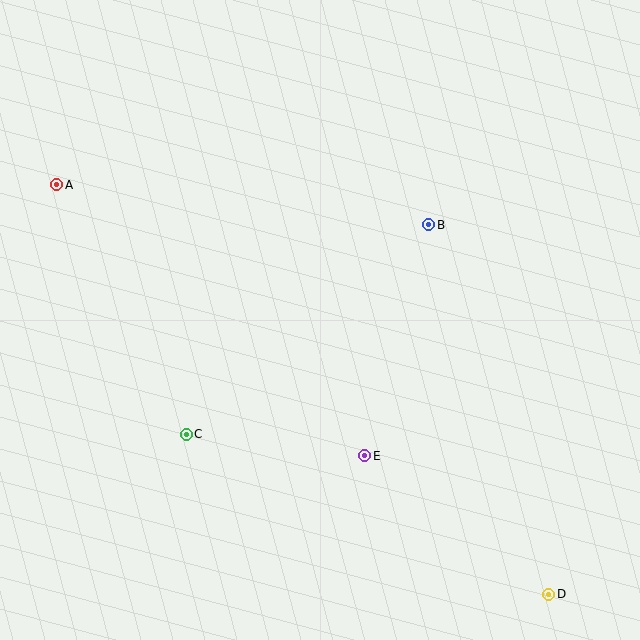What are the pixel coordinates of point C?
Point C is at (186, 434).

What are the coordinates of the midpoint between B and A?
The midpoint between B and A is at (243, 205).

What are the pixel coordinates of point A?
Point A is at (57, 185).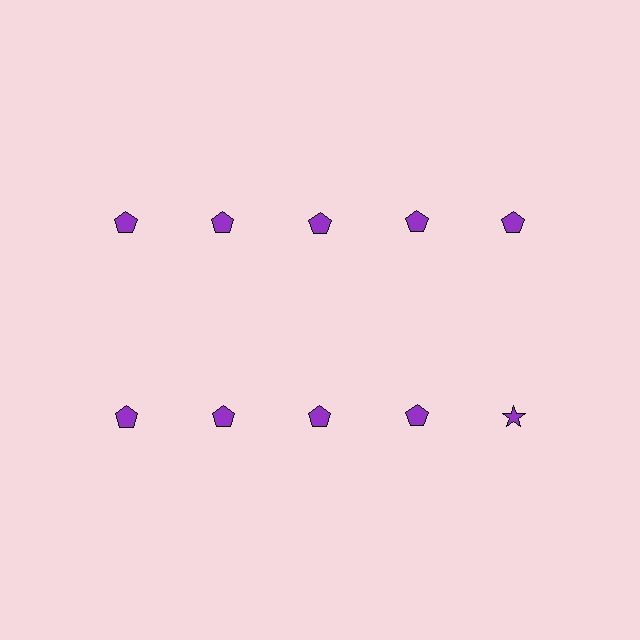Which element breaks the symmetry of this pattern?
The purple star in the second row, rightmost column breaks the symmetry. All other shapes are purple pentagons.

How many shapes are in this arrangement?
There are 10 shapes arranged in a grid pattern.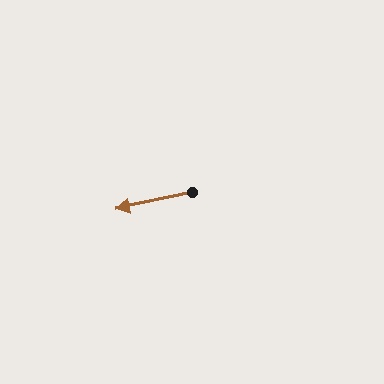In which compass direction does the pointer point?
West.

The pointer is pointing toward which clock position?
Roughly 9 o'clock.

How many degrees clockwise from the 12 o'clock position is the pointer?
Approximately 258 degrees.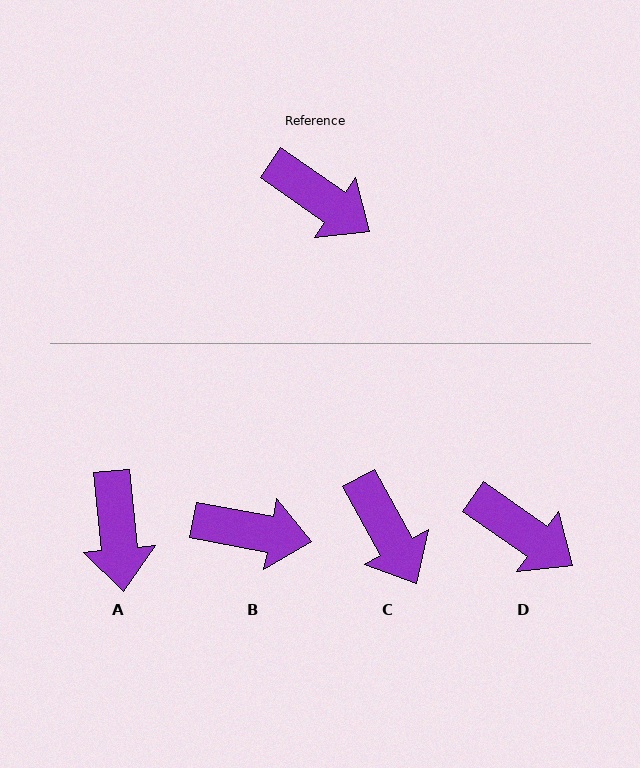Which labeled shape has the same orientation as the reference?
D.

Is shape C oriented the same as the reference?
No, it is off by about 26 degrees.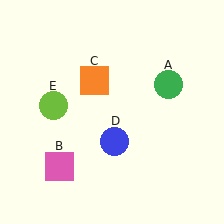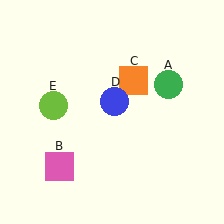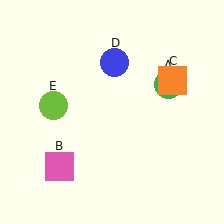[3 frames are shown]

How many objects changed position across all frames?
2 objects changed position: orange square (object C), blue circle (object D).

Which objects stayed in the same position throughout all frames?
Green circle (object A) and pink square (object B) and lime circle (object E) remained stationary.